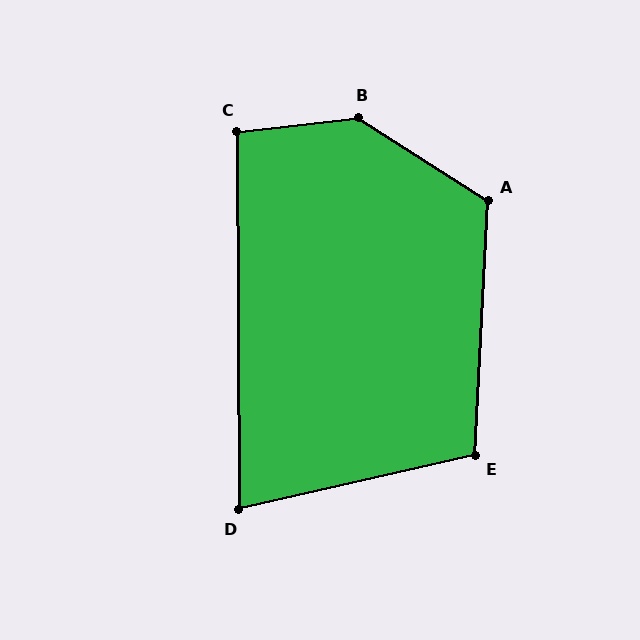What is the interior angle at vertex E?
Approximately 106 degrees (obtuse).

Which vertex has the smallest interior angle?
D, at approximately 78 degrees.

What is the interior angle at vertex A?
Approximately 120 degrees (obtuse).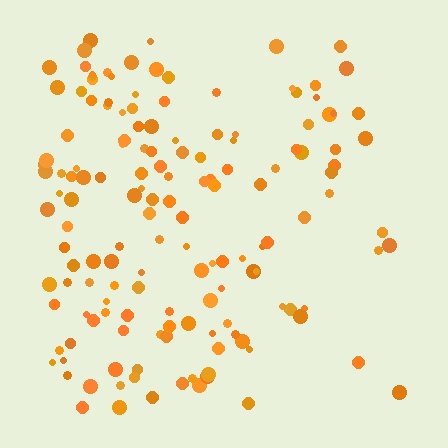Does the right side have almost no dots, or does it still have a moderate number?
Still a moderate number, just noticeably fewer than the left.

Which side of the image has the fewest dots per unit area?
The right.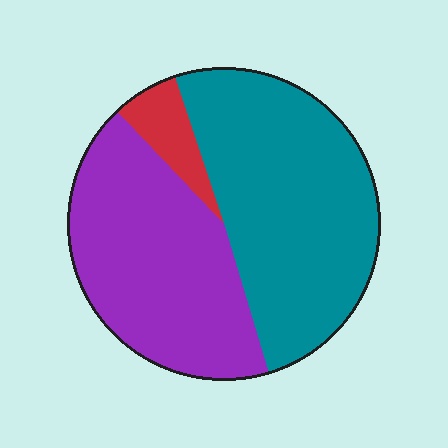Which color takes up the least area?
Red, at roughly 5%.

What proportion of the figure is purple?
Purple takes up about two fifths (2/5) of the figure.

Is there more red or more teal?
Teal.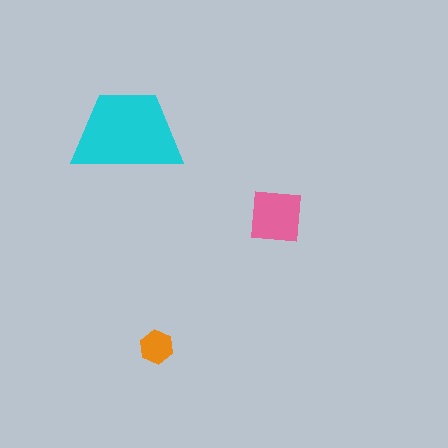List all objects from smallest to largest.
The orange hexagon, the pink square, the cyan trapezoid.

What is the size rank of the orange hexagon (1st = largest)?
3rd.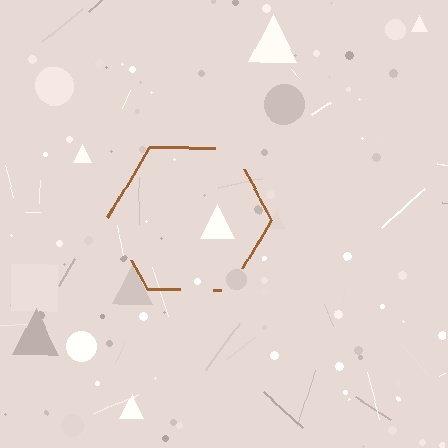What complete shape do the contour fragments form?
The contour fragments form a hexagon.